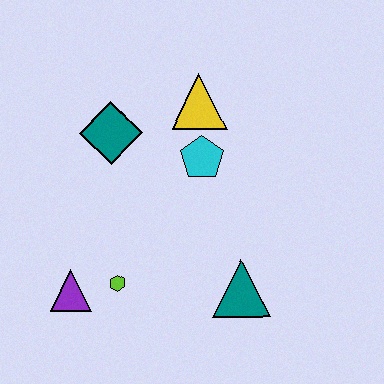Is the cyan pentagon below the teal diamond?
Yes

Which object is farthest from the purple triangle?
The yellow triangle is farthest from the purple triangle.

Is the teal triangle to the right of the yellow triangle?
Yes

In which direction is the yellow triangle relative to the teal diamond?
The yellow triangle is to the right of the teal diamond.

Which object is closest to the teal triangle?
The lime hexagon is closest to the teal triangle.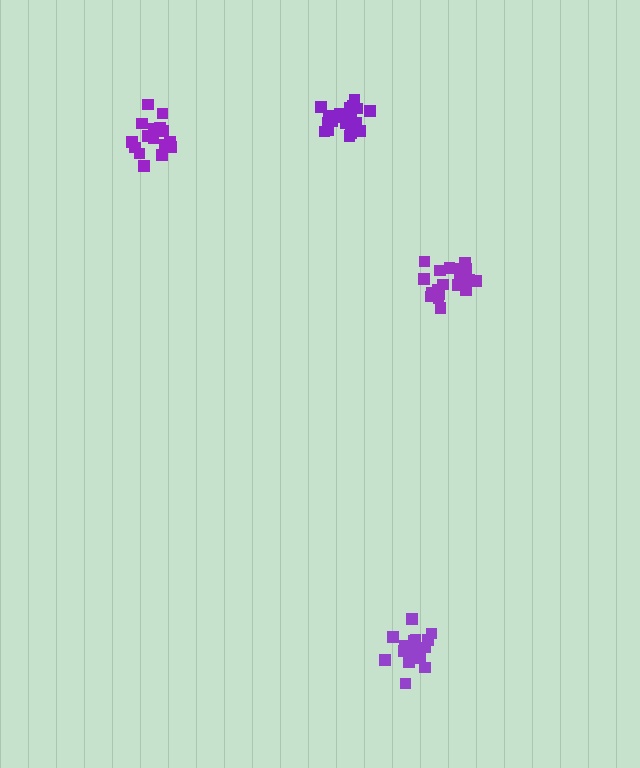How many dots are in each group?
Group 1: 20 dots, Group 2: 17 dots, Group 3: 17 dots, Group 4: 20 dots (74 total).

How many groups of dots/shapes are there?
There are 4 groups.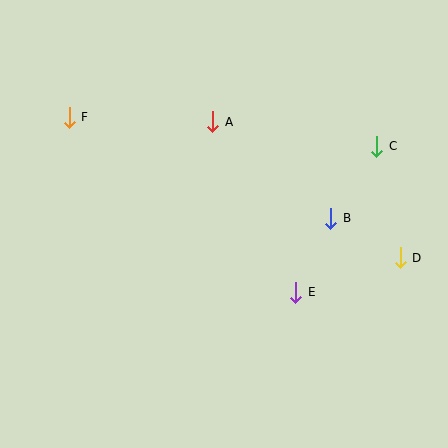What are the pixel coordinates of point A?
Point A is at (213, 122).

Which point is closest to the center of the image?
Point E at (296, 292) is closest to the center.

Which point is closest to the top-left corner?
Point F is closest to the top-left corner.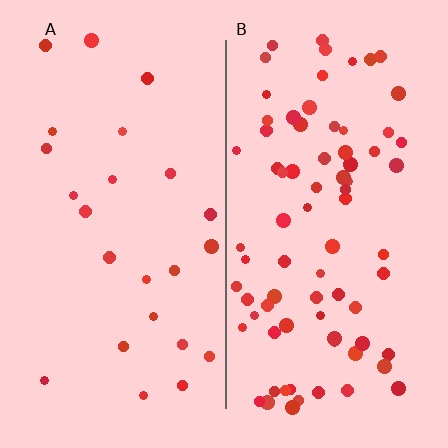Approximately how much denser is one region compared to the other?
Approximately 3.2× — region B over region A.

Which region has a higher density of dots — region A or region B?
B (the right).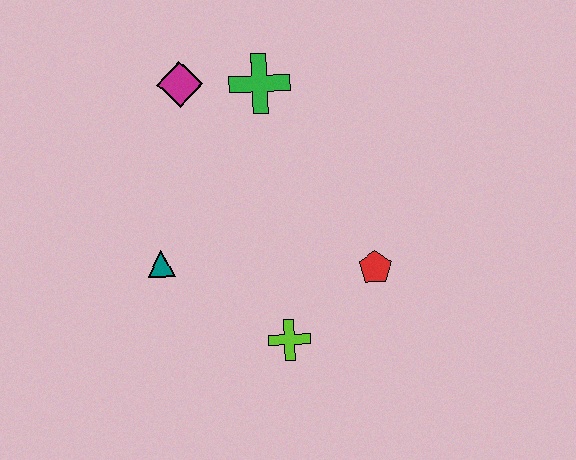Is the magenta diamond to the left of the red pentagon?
Yes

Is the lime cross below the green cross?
Yes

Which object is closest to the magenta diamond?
The green cross is closest to the magenta diamond.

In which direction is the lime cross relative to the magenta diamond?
The lime cross is below the magenta diamond.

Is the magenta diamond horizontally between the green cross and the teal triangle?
Yes